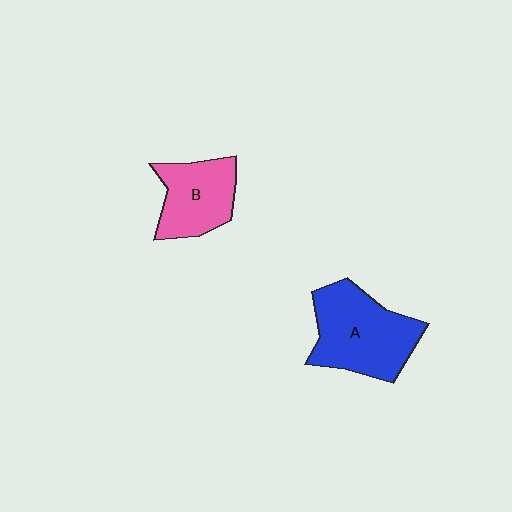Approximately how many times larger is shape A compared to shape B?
Approximately 1.4 times.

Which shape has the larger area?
Shape A (blue).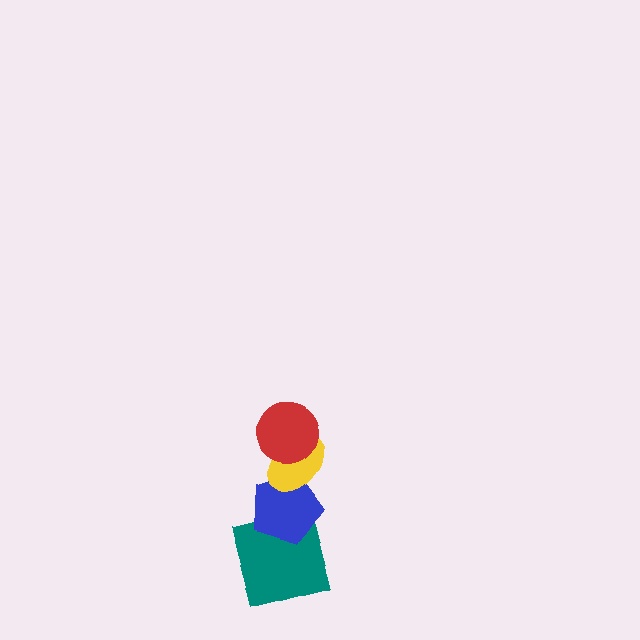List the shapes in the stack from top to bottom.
From top to bottom: the red circle, the yellow ellipse, the blue pentagon, the teal square.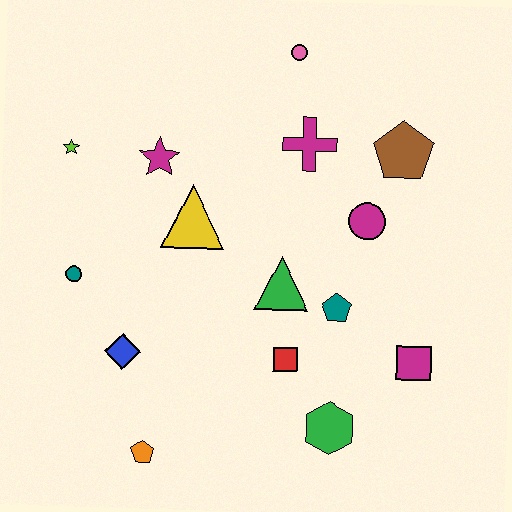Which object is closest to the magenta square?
The teal pentagon is closest to the magenta square.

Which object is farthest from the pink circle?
The orange pentagon is farthest from the pink circle.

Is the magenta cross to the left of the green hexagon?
Yes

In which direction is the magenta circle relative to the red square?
The magenta circle is above the red square.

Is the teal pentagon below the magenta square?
No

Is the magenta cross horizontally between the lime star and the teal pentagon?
Yes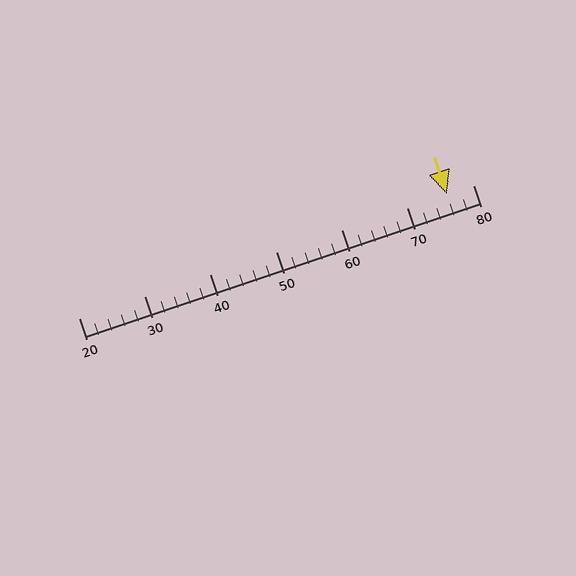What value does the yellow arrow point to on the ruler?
The yellow arrow points to approximately 76.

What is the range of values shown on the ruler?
The ruler shows values from 20 to 80.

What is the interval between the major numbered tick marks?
The major tick marks are spaced 10 units apart.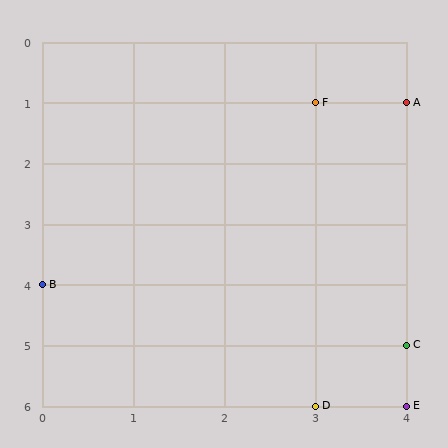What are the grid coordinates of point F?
Point F is at grid coordinates (3, 1).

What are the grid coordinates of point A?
Point A is at grid coordinates (4, 1).